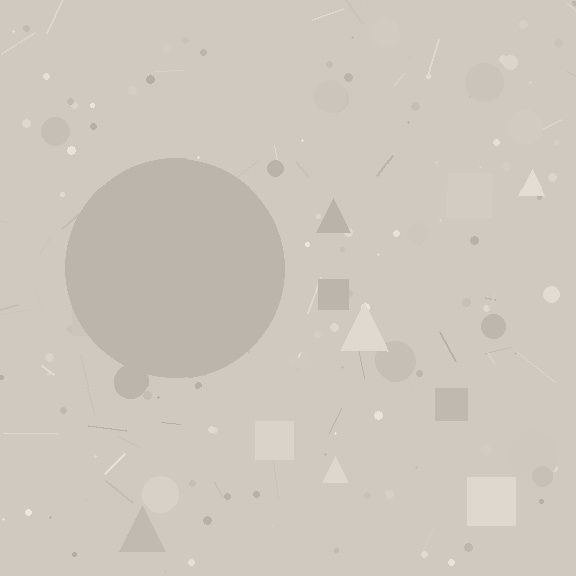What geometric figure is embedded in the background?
A circle is embedded in the background.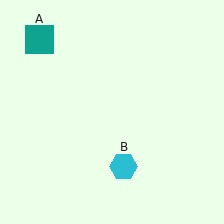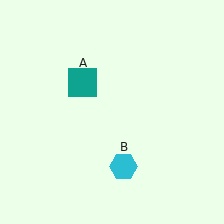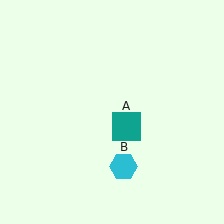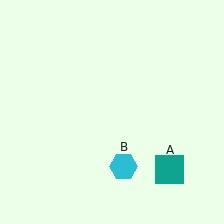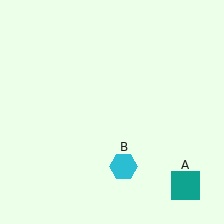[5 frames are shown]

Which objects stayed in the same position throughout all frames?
Cyan hexagon (object B) remained stationary.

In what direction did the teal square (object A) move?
The teal square (object A) moved down and to the right.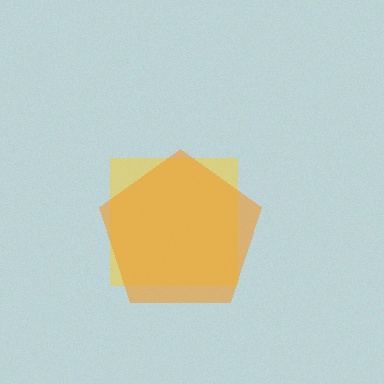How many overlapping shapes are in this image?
There are 2 overlapping shapes in the image.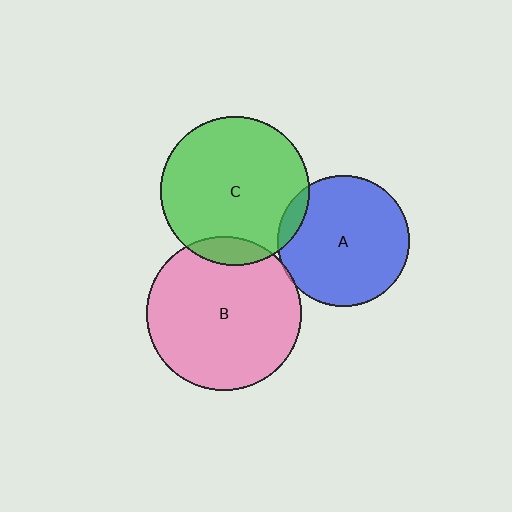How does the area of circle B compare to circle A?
Approximately 1.4 times.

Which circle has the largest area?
Circle B (pink).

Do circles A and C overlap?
Yes.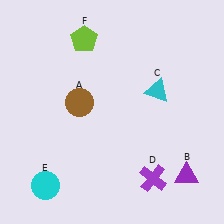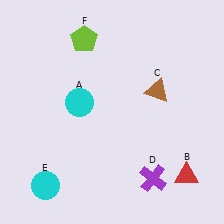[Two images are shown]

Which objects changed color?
A changed from brown to cyan. B changed from purple to red. C changed from cyan to brown.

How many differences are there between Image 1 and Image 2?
There are 3 differences between the two images.